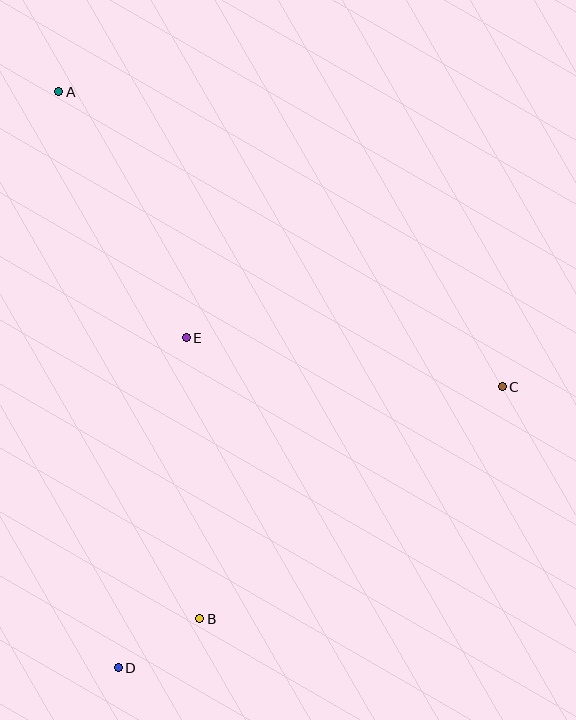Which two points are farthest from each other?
Points A and D are farthest from each other.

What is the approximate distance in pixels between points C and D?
The distance between C and D is approximately 476 pixels.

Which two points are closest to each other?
Points B and D are closest to each other.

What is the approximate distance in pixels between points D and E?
The distance between D and E is approximately 337 pixels.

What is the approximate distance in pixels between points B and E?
The distance between B and E is approximately 281 pixels.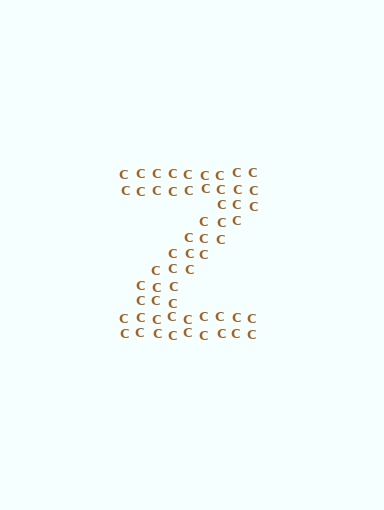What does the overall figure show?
The overall figure shows the letter Z.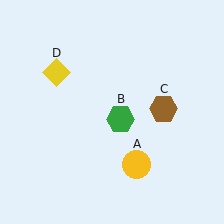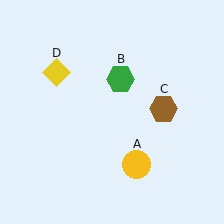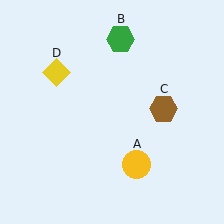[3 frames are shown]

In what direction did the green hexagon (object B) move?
The green hexagon (object B) moved up.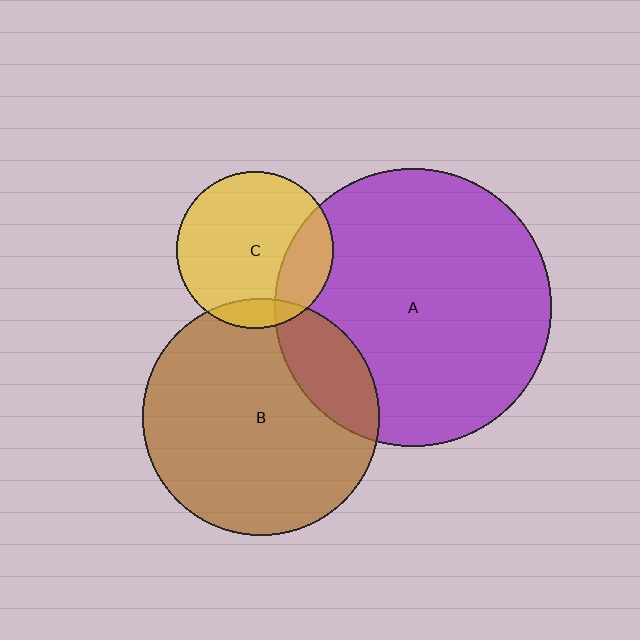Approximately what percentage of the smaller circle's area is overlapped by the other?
Approximately 10%.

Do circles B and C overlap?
Yes.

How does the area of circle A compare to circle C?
Approximately 3.1 times.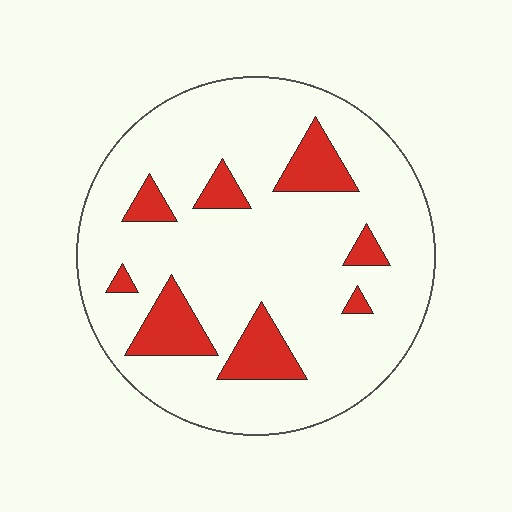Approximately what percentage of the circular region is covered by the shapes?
Approximately 15%.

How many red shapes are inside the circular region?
8.